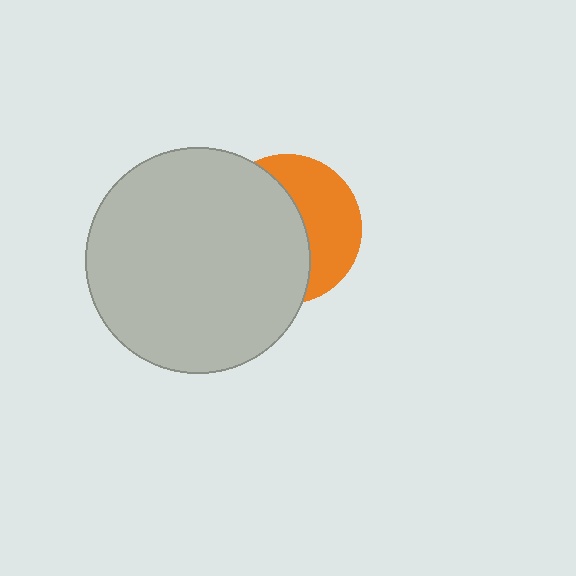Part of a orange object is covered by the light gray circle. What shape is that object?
It is a circle.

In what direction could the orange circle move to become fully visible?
The orange circle could move right. That would shift it out from behind the light gray circle entirely.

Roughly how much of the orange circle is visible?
A small part of it is visible (roughly 42%).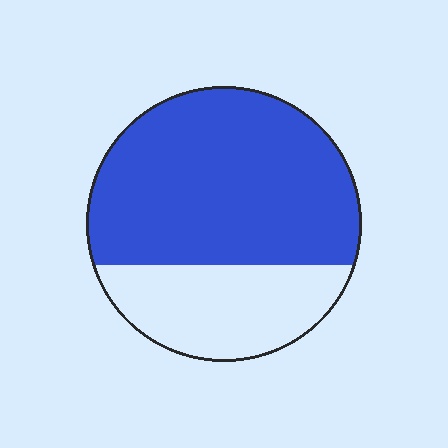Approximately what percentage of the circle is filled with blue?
Approximately 70%.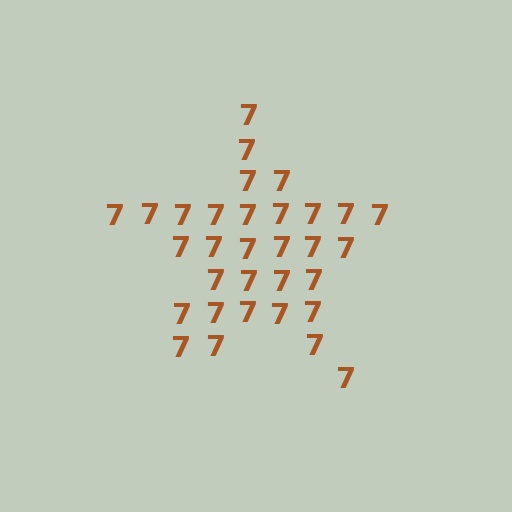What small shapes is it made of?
It is made of small digit 7's.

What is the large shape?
The large shape is a star.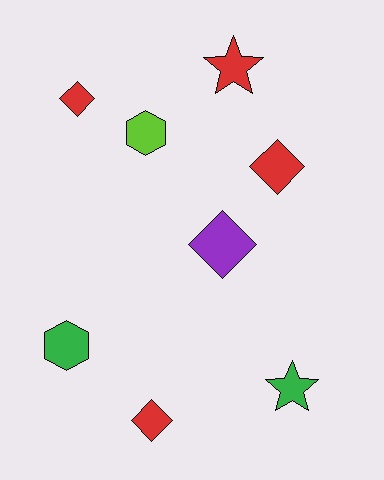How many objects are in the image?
There are 8 objects.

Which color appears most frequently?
Red, with 4 objects.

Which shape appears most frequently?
Diamond, with 4 objects.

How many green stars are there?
There is 1 green star.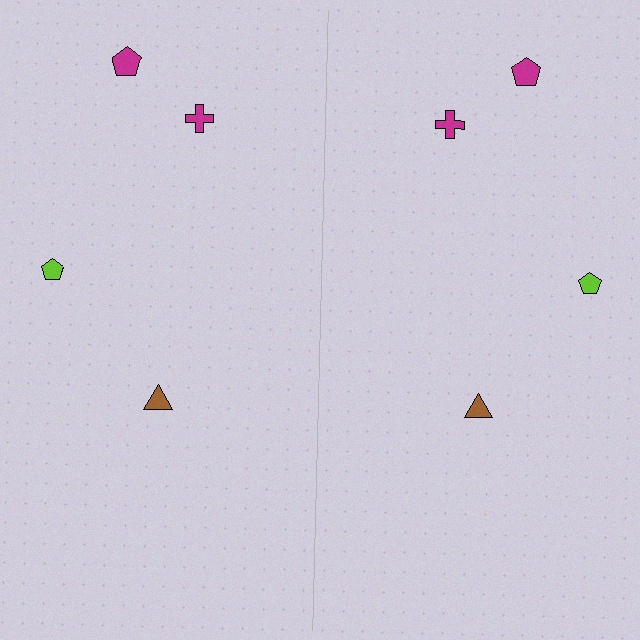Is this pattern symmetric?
Yes, this pattern has bilateral (reflection) symmetry.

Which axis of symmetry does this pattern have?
The pattern has a vertical axis of symmetry running through the center of the image.